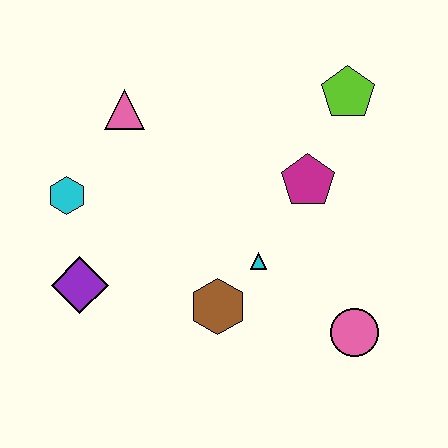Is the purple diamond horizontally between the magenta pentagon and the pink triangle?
No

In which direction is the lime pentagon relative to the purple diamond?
The lime pentagon is to the right of the purple diamond.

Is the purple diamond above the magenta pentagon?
No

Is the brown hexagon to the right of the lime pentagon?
No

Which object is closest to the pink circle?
The cyan triangle is closest to the pink circle.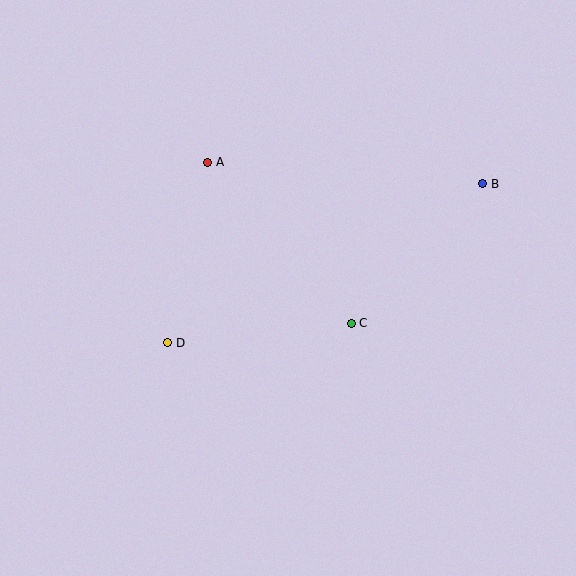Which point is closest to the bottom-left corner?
Point D is closest to the bottom-left corner.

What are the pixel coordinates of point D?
Point D is at (168, 343).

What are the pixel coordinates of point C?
Point C is at (351, 323).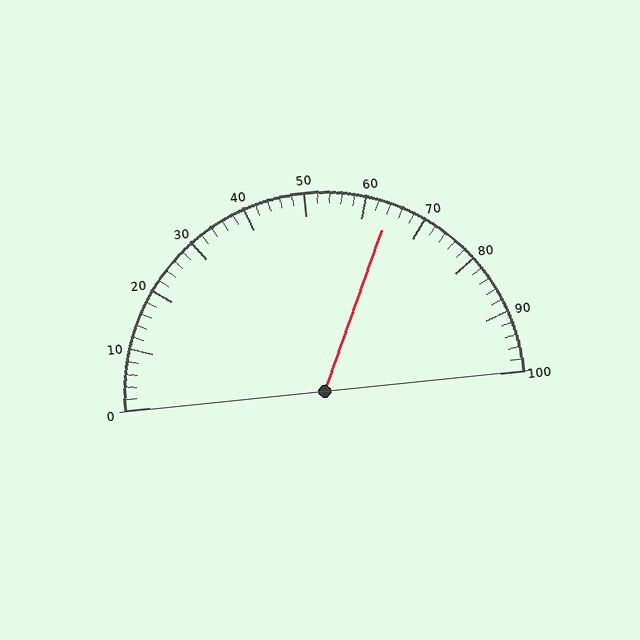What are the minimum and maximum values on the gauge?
The gauge ranges from 0 to 100.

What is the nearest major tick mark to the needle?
The nearest major tick mark is 60.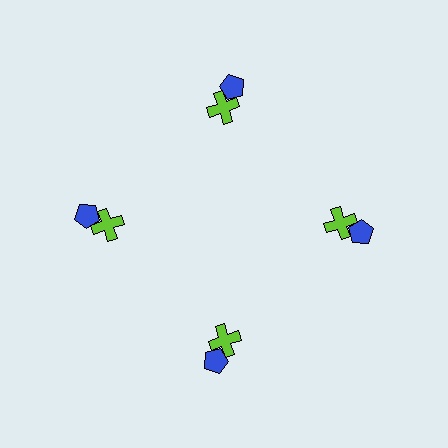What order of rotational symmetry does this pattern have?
This pattern has 4-fold rotational symmetry.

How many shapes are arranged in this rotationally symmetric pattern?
There are 8 shapes, arranged in 4 groups of 2.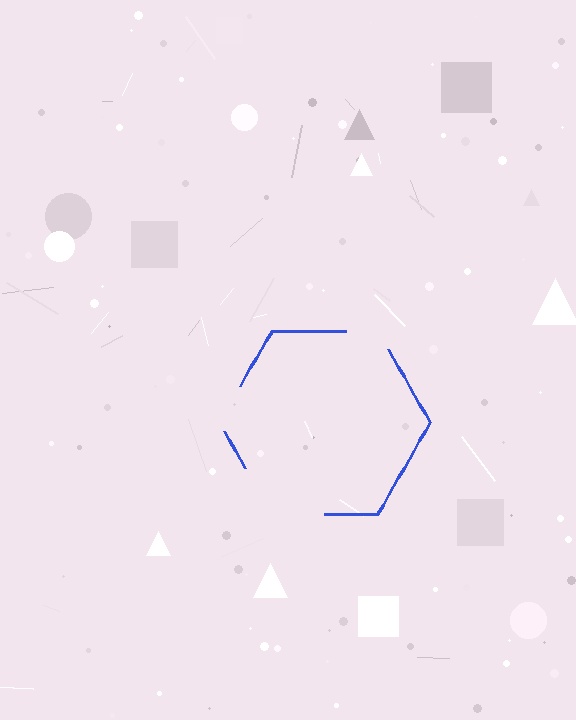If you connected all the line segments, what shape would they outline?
They would outline a hexagon.